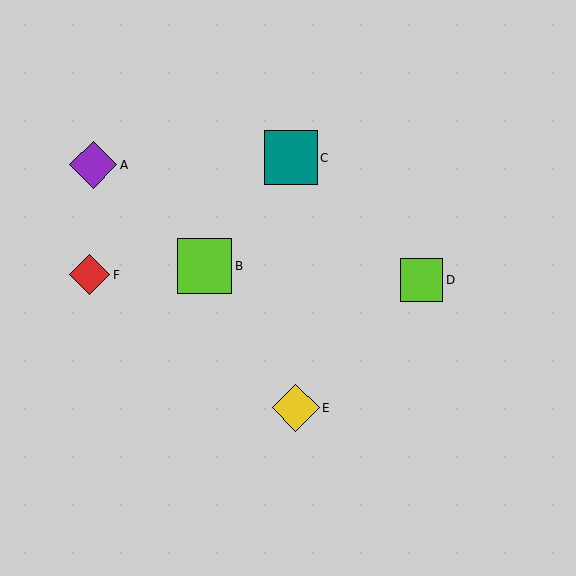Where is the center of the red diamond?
The center of the red diamond is at (90, 275).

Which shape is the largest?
The lime square (labeled B) is the largest.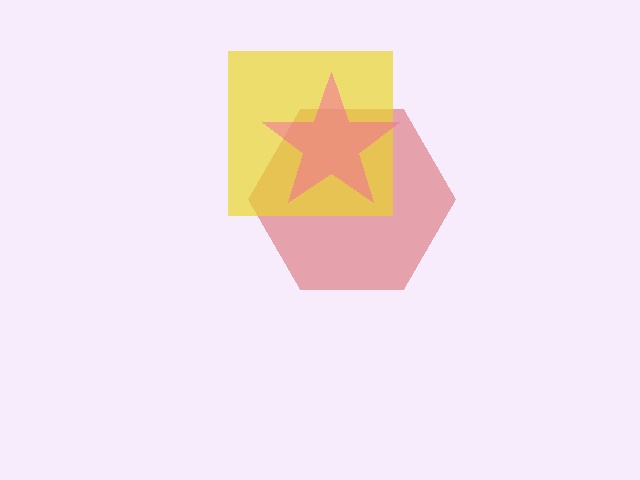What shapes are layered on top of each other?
The layered shapes are: a red hexagon, a yellow square, a pink star.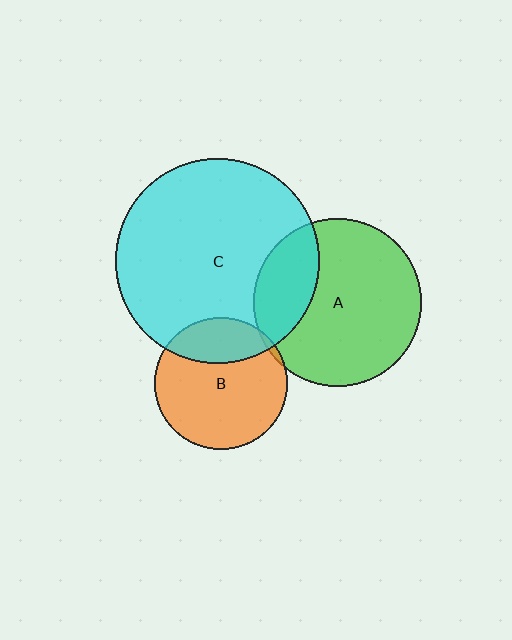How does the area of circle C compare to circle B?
Approximately 2.4 times.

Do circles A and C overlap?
Yes.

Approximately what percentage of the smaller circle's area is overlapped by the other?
Approximately 25%.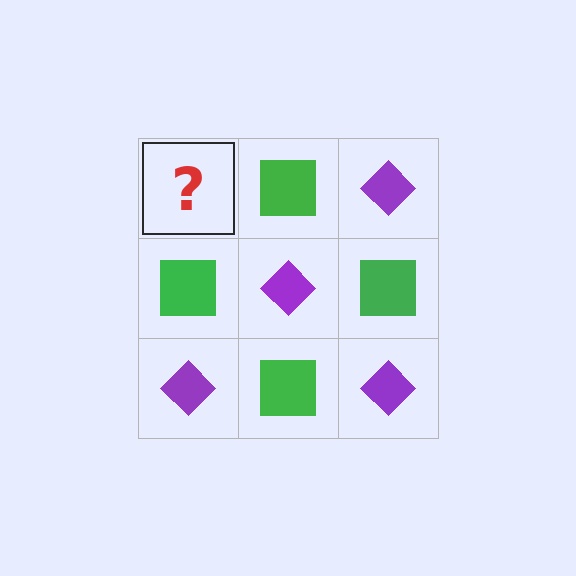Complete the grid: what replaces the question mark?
The question mark should be replaced with a purple diamond.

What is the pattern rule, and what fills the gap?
The rule is that it alternates purple diamond and green square in a checkerboard pattern. The gap should be filled with a purple diamond.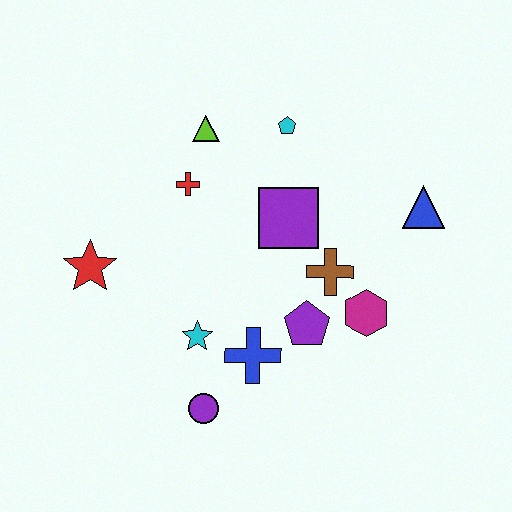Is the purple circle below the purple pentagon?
Yes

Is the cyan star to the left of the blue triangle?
Yes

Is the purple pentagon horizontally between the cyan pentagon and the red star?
No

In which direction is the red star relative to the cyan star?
The red star is to the left of the cyan star.